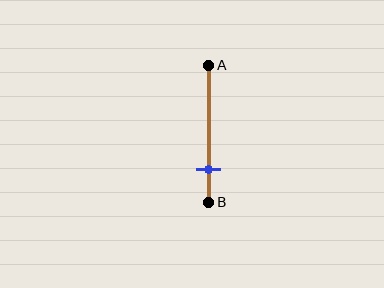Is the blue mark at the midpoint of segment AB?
No, the mark is at about 75% from A, not at the 50% midpoint.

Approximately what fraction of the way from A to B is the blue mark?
The blue mark is approximately 75% of the way from A to B.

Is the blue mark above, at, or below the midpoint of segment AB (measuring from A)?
The blue mark is below the midpoint of segment AB.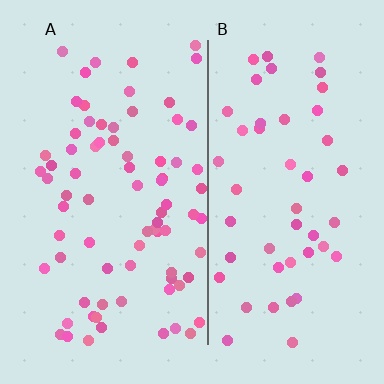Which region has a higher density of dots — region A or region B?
A (the left).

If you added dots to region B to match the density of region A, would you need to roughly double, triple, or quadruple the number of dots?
Approximately double.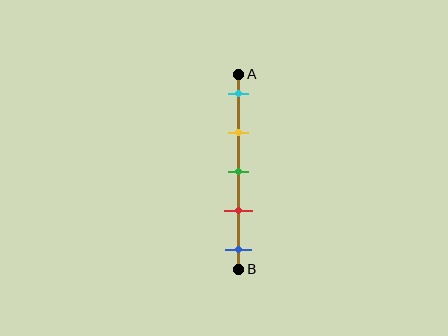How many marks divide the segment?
There are 5 marks dividing the segment.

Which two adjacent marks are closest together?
The green and red marks are the closest adjacent pair.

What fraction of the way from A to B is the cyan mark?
The cyan mark is approximately 10% (0.1) of the way from A to B.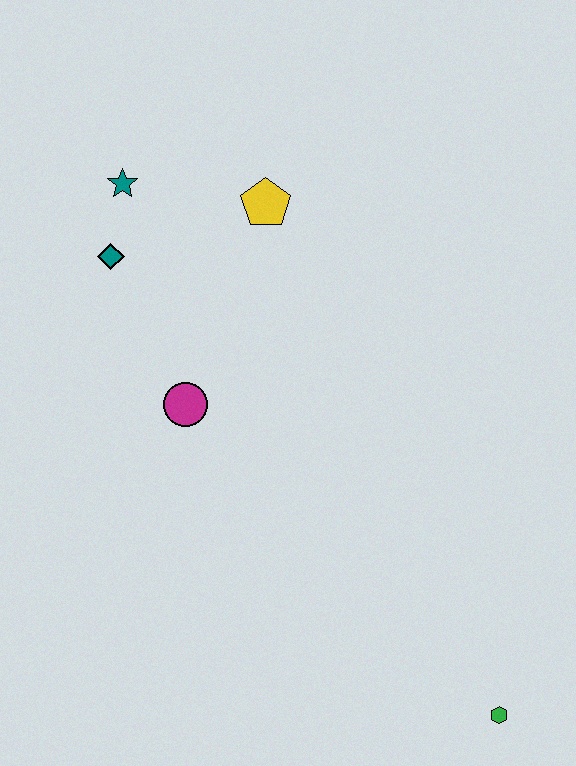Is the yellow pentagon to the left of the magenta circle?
No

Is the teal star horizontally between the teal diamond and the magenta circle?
Yes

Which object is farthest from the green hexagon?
The teal star is farthest from the green hexagon.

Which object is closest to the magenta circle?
The teal diamond is closest to the magenta circle.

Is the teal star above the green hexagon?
Yes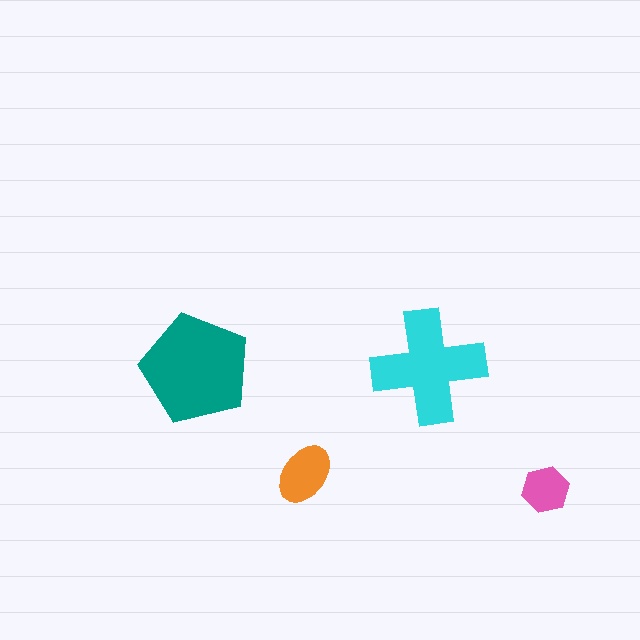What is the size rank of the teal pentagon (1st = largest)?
1st.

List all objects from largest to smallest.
The teal pentagon, the cyan cross, the orange ellipse, the pink hexagon.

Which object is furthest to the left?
The teal pentagon is leftmost.